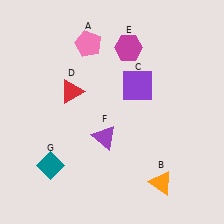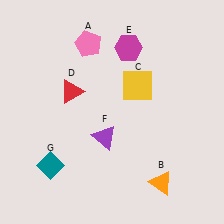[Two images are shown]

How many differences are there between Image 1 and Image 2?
There is 1 difference between the two images.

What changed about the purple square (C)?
In Image 1, C is purple. In Image 2, it changed to yellow.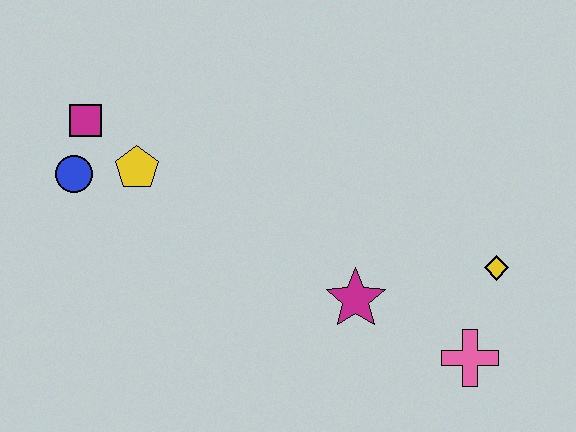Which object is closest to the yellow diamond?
The pink cross is closest to the yellow diamond.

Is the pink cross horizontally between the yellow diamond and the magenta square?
Yes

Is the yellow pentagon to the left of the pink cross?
Yes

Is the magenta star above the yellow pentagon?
No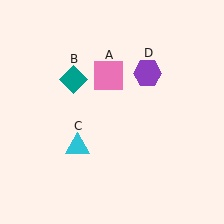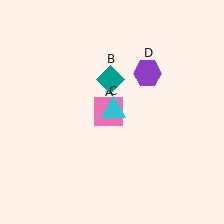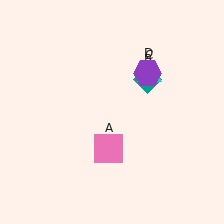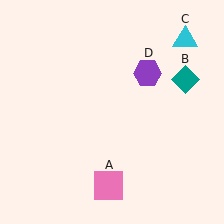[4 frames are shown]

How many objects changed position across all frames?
3 objects changed position: pink square (object A), teal diamond (object B), cyan triangle (object C).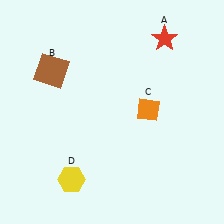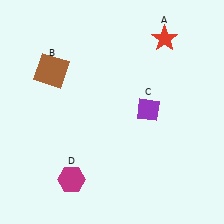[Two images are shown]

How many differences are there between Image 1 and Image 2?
There are 2 differences between the two images.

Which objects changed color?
C changed from orange to purple. D changed from yellow to magenta.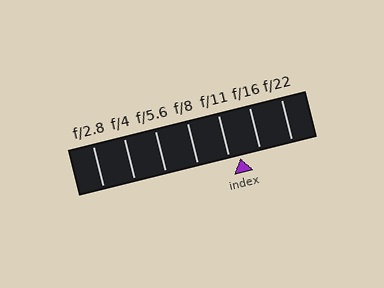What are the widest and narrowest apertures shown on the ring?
The widest aperture shown is f/2.8 and the narrowest is f/22.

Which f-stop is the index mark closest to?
The index mark is closest to f/11.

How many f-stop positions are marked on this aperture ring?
There are 7 f-stop positions marked.